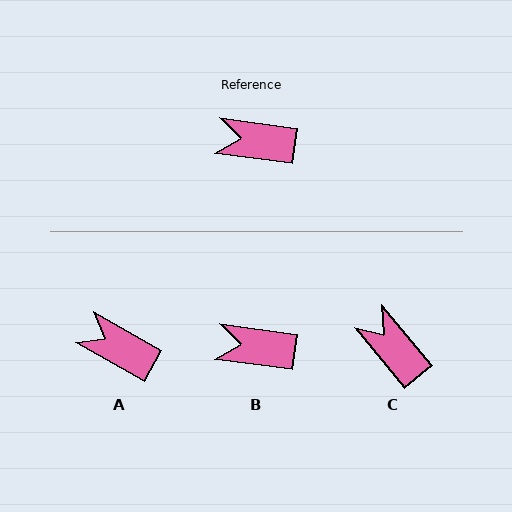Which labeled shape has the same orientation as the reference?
B.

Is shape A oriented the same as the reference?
No, it is off by about 22 degrees.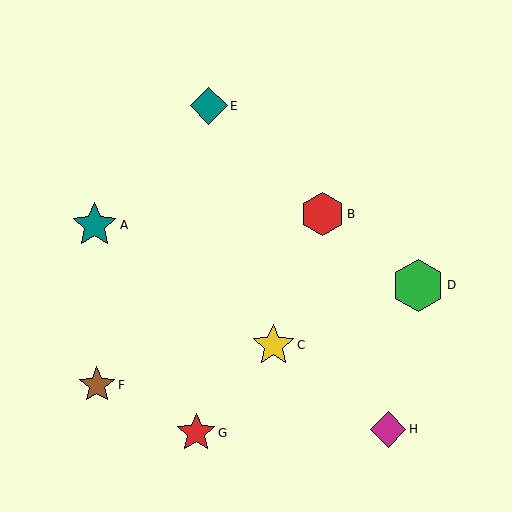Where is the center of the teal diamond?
The center of the teal diamond is at (209, 106).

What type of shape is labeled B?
Shape B is a red hexagon.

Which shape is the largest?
The green hexagon (labeled D) is the largest.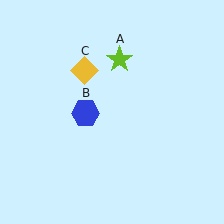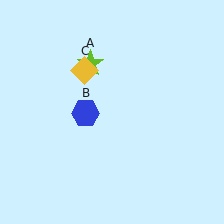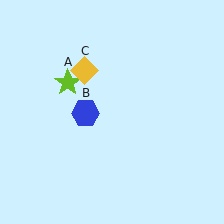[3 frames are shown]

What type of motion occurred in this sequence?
The lime star (object A) rotated counterclockwise around the center of the scene.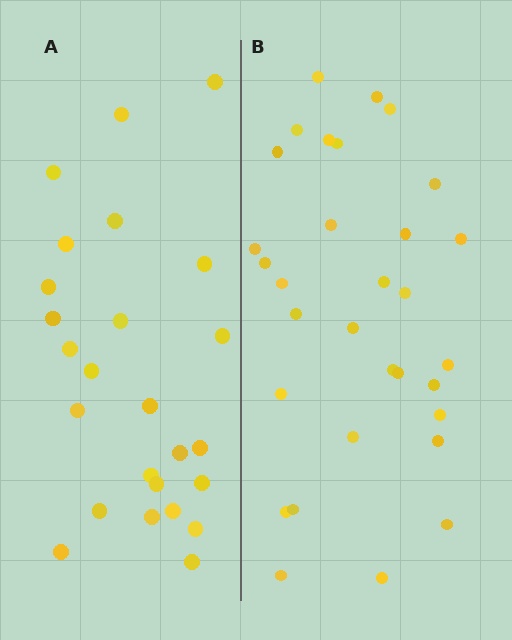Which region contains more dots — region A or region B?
Region B (the right region) has more dots.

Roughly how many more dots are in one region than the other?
Region B has about 6 more dots than region A.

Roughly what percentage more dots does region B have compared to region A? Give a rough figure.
About 25% more.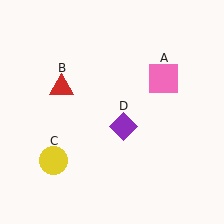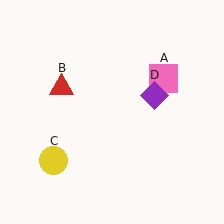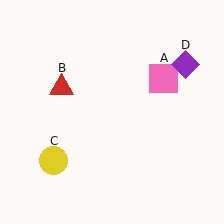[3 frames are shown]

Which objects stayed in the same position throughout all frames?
Pink square (object A) and red triangle (object B) and yellow circle (object C) remained stationary.